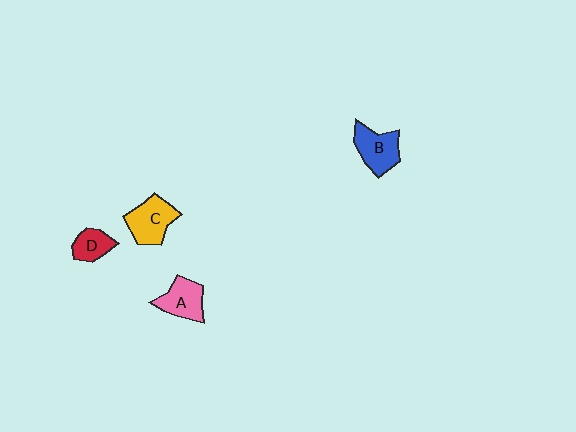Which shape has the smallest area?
Shape D (red).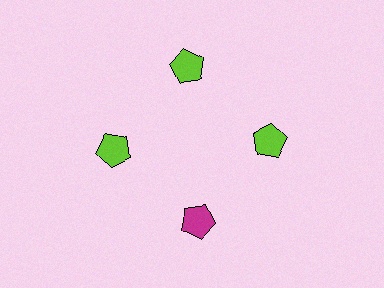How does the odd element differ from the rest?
It has a different color: magenta instead of lime.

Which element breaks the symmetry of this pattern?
The magenta pentagon at roughly the 6 o'clock position breaks the symmetry. All other shapes are lime pentagons.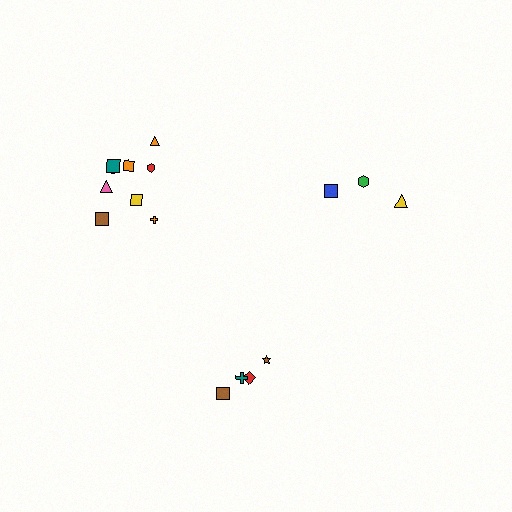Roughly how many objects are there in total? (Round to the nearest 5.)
Roughly 15 objects in total.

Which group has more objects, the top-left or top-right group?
The top-left group.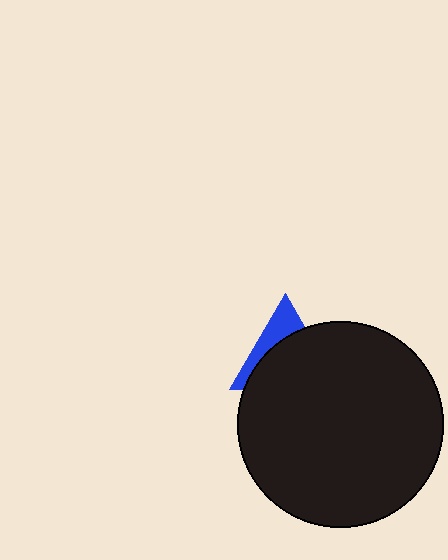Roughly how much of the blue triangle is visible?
A small part of it is visible (roughly 33%).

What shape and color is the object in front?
The object in front is a black circle.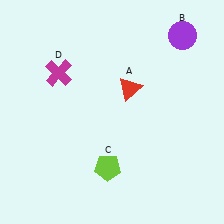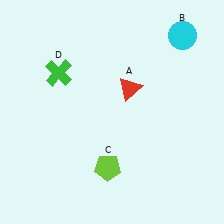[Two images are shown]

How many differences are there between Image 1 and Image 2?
There are 2 differences between the two images.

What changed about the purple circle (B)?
In Image 1, B is purple. In Image 2, it changed to cyan.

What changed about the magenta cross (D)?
In Image 1, D is magenta. In Image 2, it changed to green.